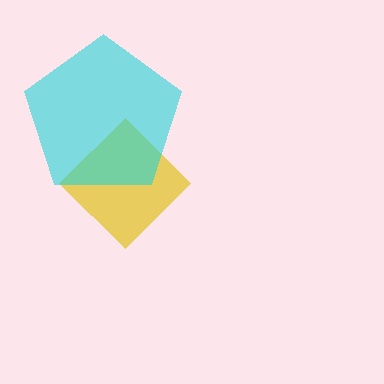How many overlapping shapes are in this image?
There are 2 overlapping shapes in the image.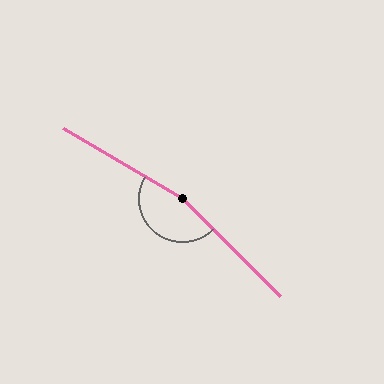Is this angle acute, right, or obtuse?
It is obtuse.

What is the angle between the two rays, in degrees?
Approximately 166 degrees.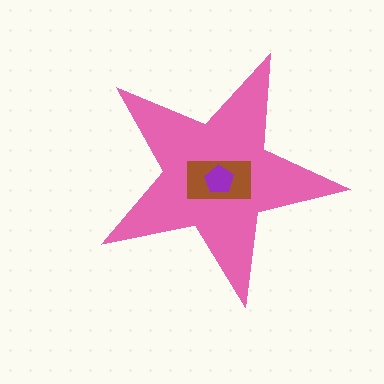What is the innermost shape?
The purple pentagon.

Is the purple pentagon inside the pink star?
Yes.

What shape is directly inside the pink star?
The brown rectangle.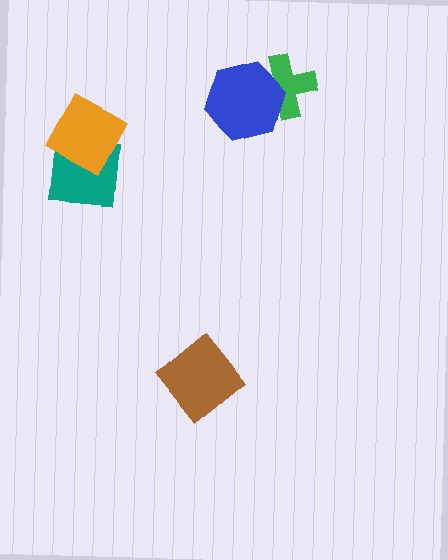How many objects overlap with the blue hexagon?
1 object overlaps with the blue hexagon.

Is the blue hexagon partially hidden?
No, no other shape covers it.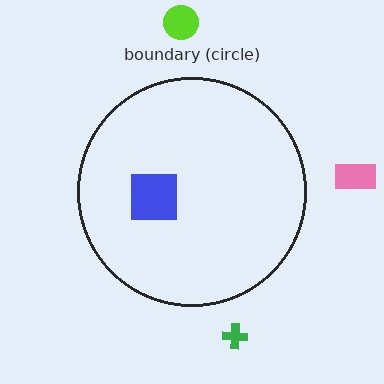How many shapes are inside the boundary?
1 inside, 3 outside.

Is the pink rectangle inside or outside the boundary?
Outside.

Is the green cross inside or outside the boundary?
Outside.